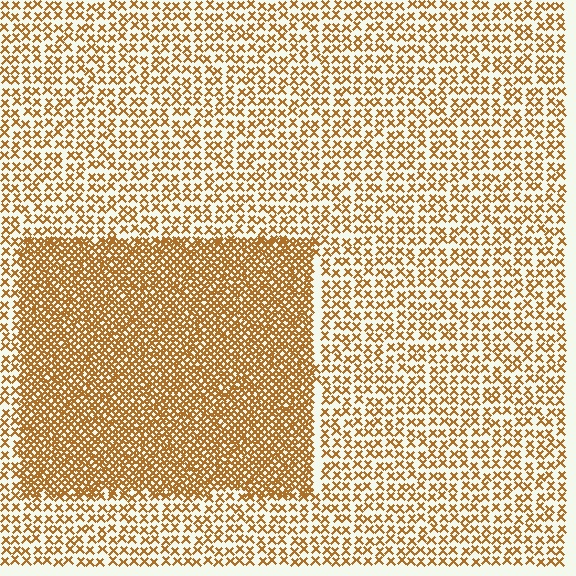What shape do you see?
I see a rectangle.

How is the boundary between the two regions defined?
The boundary is defined by a change in element density (approximately 2.5x ratio). All elements are the same color, size, and shape.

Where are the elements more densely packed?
The elements are more densely packed inside the rectangle boundary.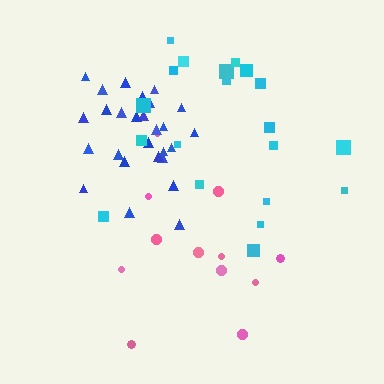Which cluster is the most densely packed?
Blue.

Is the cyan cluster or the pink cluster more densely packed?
Cyan.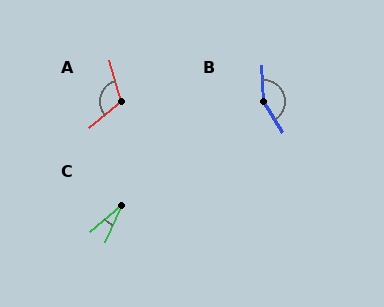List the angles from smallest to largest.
C (26°), A (113°), B (150°).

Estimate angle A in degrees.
Approximately 113 degrees.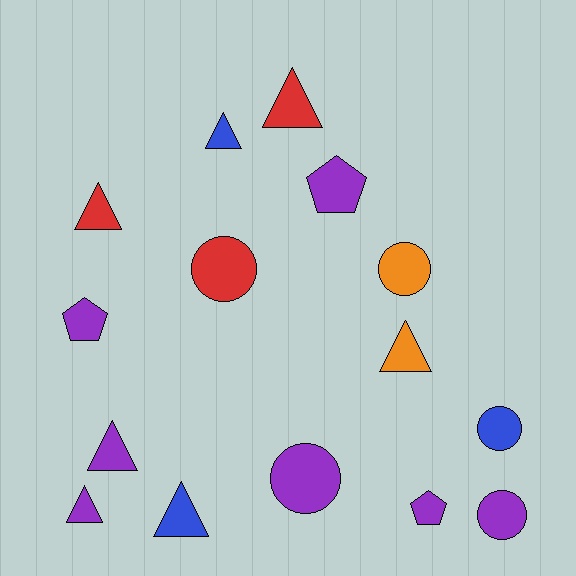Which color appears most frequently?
Purple, with 7 objects.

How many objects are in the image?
There are 15 objects.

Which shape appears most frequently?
Triangle, with 7 objects.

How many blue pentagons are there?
There are no blue pentagons.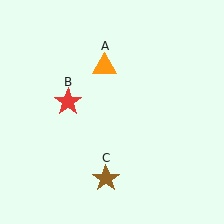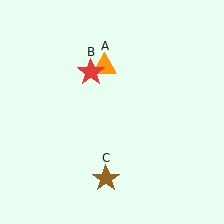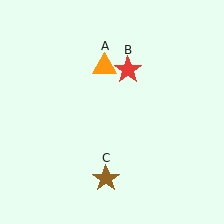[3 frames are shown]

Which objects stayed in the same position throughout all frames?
Orange triangle (object A) and brown star (object C) remained stationary.